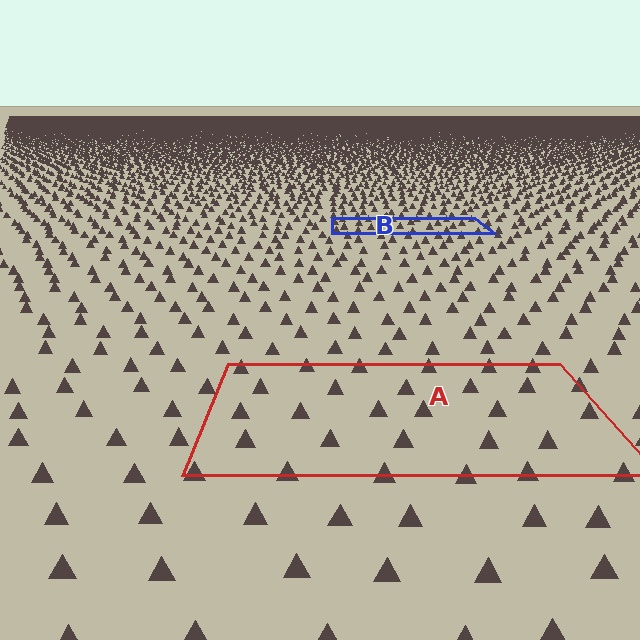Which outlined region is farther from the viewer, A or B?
Region B is farther from the viewer — the texture elements inside it appear smaller and more densely packed.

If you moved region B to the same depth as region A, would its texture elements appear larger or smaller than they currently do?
They would appear larger. At a closer depth, the same texture elements are projected at a bigger on-screen size.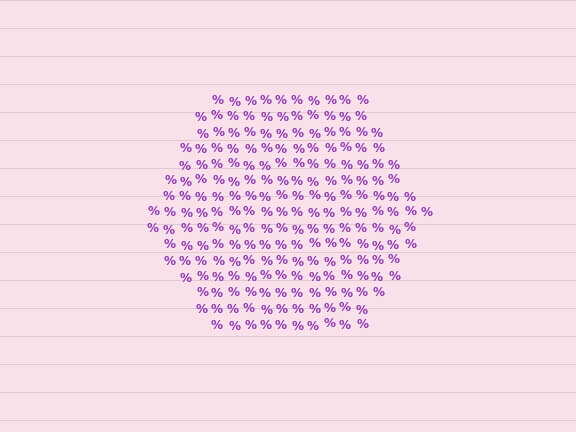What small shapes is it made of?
It is made of small percent signs.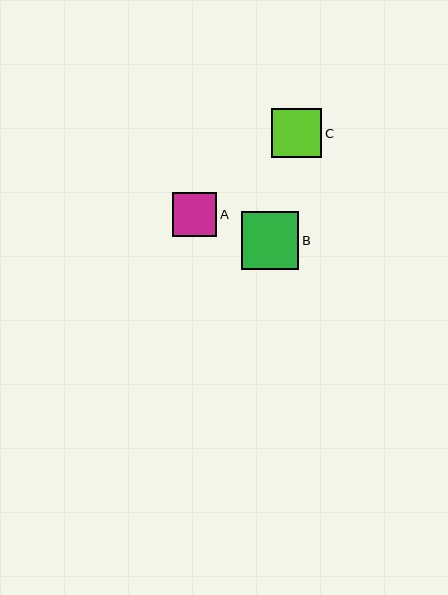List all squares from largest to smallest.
From largest to smallest: B, C, A.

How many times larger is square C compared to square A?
Square C is approximately 1.1 times the size of square A.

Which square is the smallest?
Square A is the smallest with a size of approximately 44 pixels.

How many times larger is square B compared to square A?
Square B is approximately 1.3 times the size of square A.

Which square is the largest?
Square B is the largest with a size of approximately 58 pixels.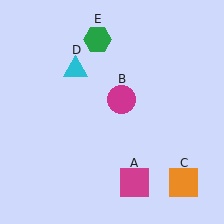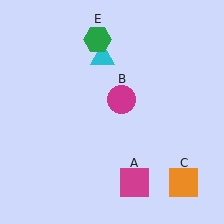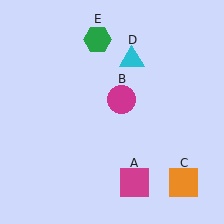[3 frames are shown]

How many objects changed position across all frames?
1 object changed position: cyan triangle (object D).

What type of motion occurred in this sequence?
The cyan triangle (object D) rotated clockwise around the center of the scene.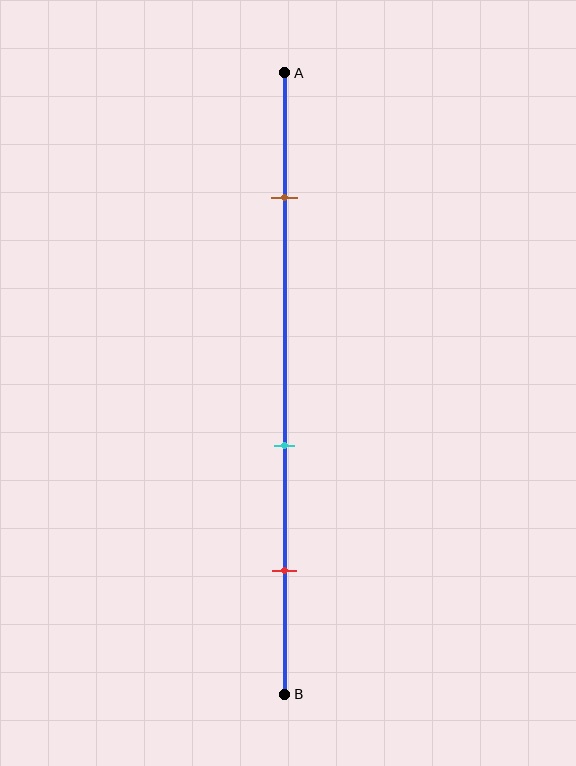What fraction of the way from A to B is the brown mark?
The brown mark is approximately 20% (0.2) of the way from A to B.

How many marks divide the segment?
There are 3 marks dividing the segment.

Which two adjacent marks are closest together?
The cyan and red marks are the closest adjacent pair.